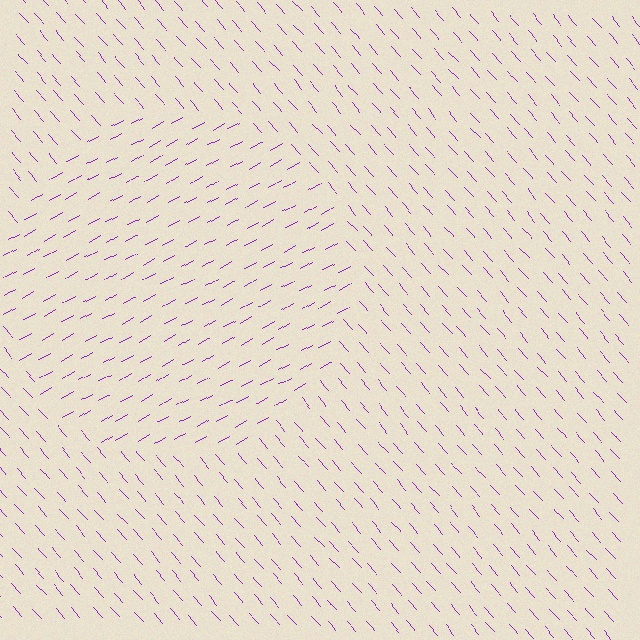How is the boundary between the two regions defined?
The boundary is defined purely by a change in line orientation (approximately 77 degrees difference). All lines are the same color and thickness.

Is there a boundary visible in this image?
Yes, there is a texture boundary formed by a change in line orientation.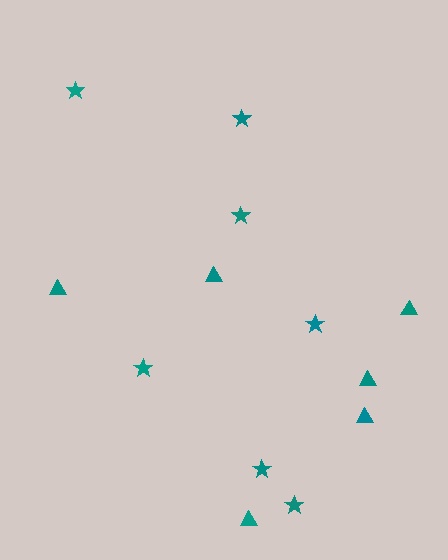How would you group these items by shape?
There are 2 groups: one group of stars (7) and one group of triangles (6).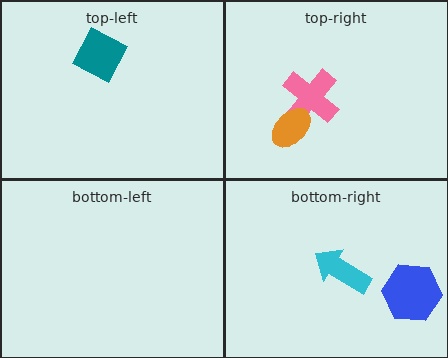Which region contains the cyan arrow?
The bottom-right region.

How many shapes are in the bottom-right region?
2.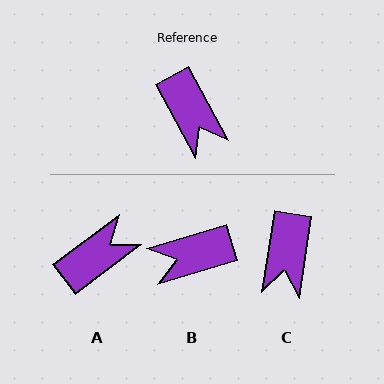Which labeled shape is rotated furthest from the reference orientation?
B, about 102 degrees away.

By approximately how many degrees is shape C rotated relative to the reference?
Approximately 37 degrees clockwise.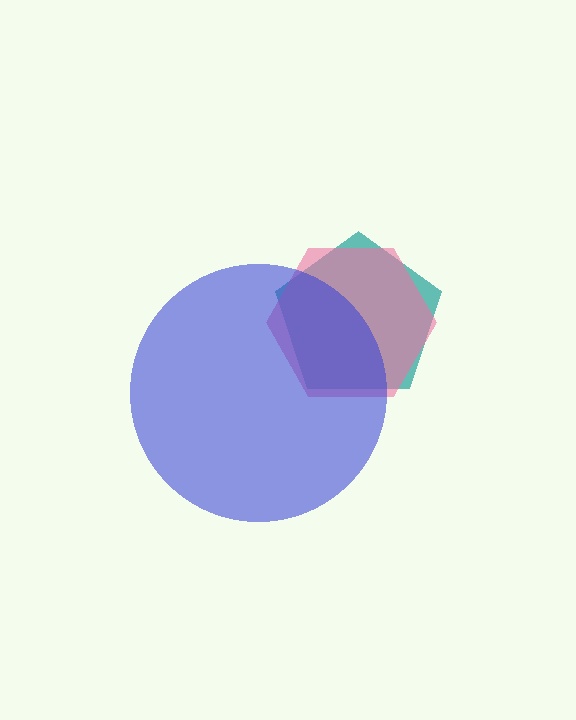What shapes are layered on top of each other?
The layered shapes are: a teal pentagon, a pink hexagon, a blue circle.